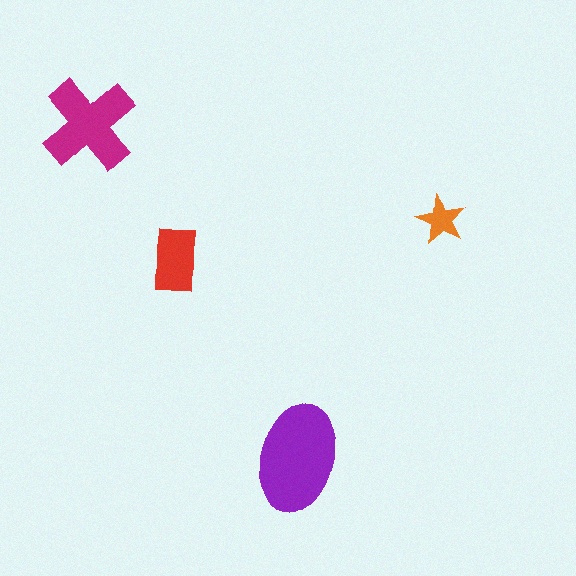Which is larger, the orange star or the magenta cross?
The magenta cross.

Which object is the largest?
The purple ellipse.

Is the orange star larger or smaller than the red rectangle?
Smaller.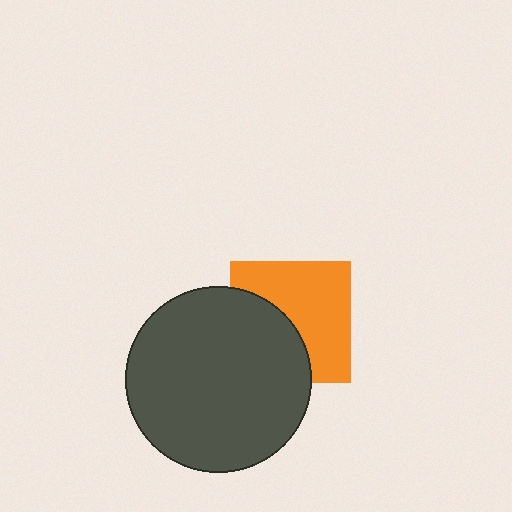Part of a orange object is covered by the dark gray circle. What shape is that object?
It is a square.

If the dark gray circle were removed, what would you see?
You would see the complete orange square.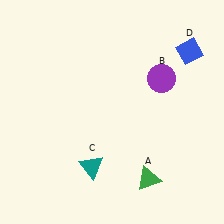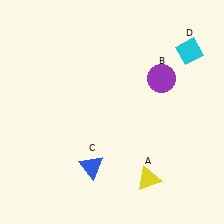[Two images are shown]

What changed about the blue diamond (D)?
In Image 1, D is blue. In Image 2, it changed to cyan.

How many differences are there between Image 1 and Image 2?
There are 3 differences between the two images.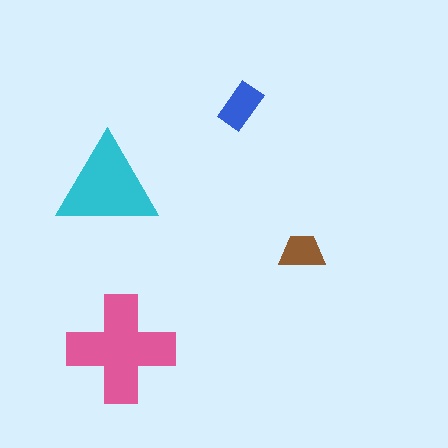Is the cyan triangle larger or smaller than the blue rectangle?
Larger.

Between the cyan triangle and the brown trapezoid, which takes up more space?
The cyan triangle.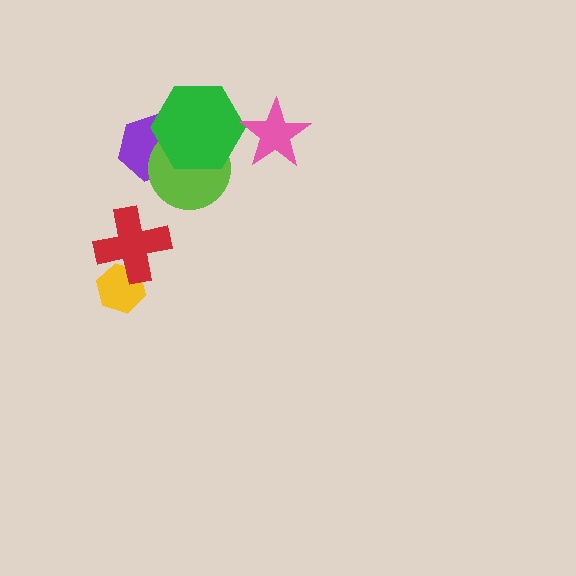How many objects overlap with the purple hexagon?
2 objects overlap with the purple hexagon.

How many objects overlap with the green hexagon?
2 objects overlap with the green hexagon.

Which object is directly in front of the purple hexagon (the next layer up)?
The lime circle is directly in front of the purple hexagon.